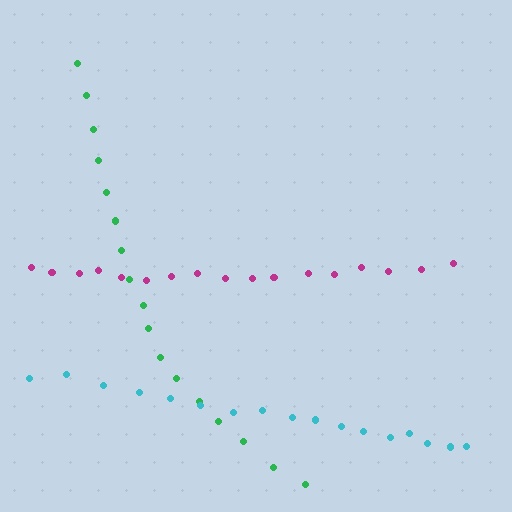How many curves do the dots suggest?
There are 3 distinct paths.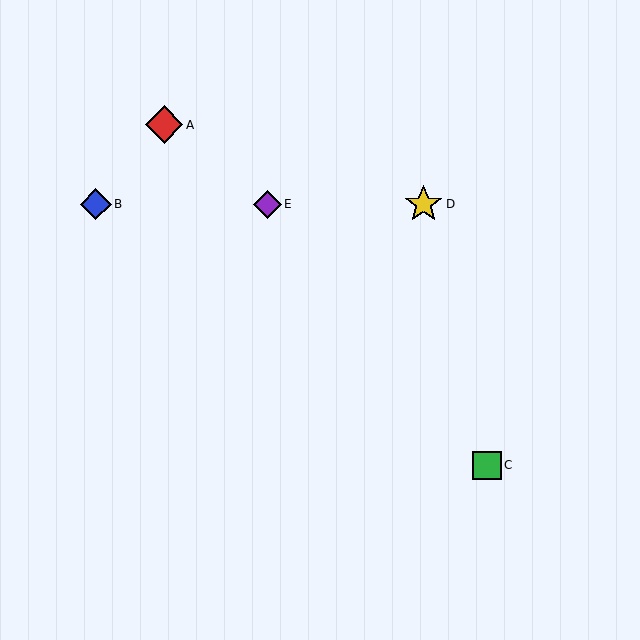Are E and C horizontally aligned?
No, E is at y≈204 and C is at y≈465.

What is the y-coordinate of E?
Object E is at y≈204.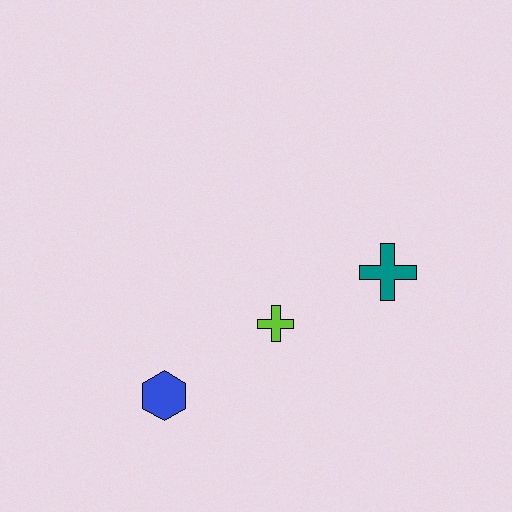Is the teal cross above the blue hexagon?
Yes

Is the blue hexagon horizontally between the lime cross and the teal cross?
No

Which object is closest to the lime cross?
The teal cross is closest to the lime cross.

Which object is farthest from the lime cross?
The blue hexagon is farthest from the lime cross.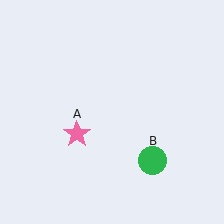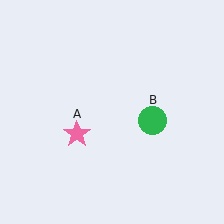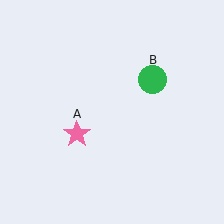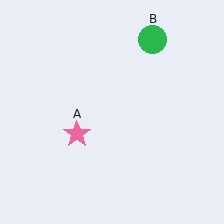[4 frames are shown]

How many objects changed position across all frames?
1 object changed position: green circle (object B).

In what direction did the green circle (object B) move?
The green circle (object B) moved up.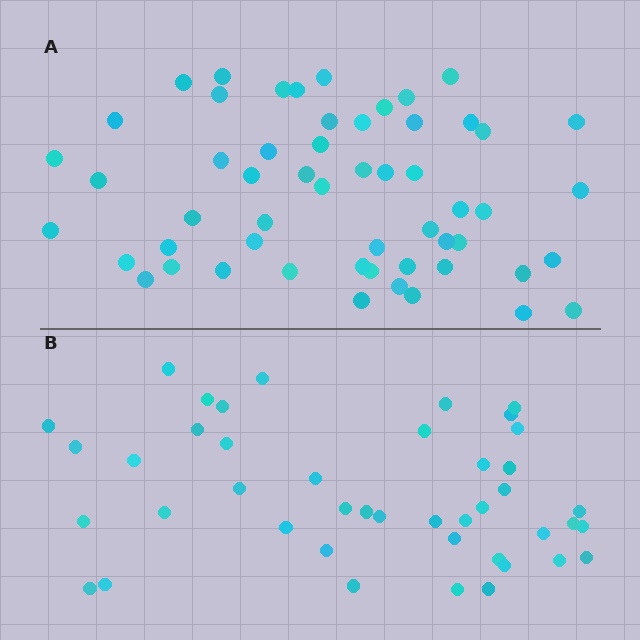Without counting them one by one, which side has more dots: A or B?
Region A (the top region) has more dots.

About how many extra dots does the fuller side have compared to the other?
Region A has roughly 12 or so more dots than region B.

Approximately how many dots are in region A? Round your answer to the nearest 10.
About 60 dots. (The exact count is 55, which rounds to 60.)